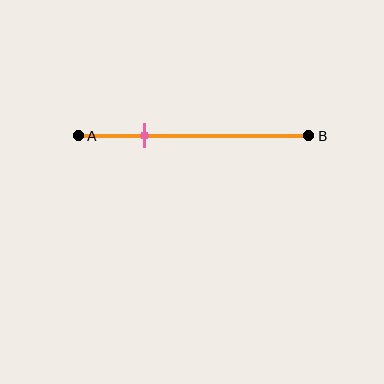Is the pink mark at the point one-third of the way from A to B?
No, the mark is at about 30% from A, not at the 33% one-third point.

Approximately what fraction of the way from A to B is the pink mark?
The pink mark is approximately 30% of the way from A to B.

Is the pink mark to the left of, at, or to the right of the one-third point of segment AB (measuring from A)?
The pink mark is to the left of the one-third point of segment AB.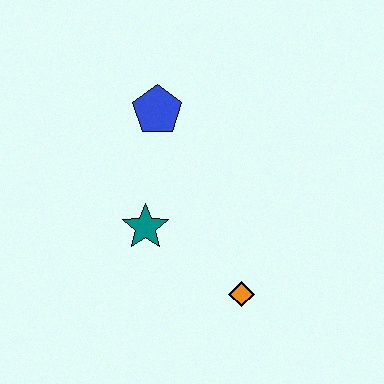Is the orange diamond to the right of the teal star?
Yes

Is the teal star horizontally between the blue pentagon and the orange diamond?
No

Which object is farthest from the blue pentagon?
The orange diamond is farthest from the blue pentagon.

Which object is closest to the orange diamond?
The teal star is closest to the orange diamond.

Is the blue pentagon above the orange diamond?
Yes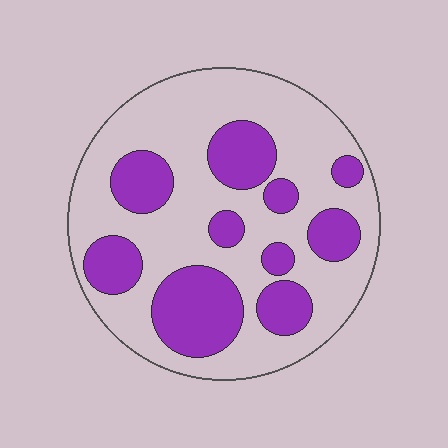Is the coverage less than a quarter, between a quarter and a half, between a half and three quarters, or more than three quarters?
Between a quarter and a half.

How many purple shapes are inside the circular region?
10.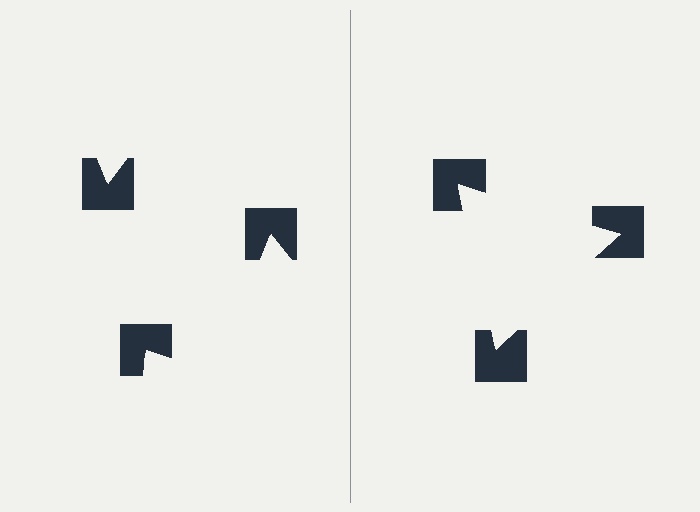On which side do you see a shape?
An illusory triangle appears on the right side. On the left side the wedge cuts are rotated, so no coherent shape forms.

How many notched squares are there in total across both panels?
6 — 3 on each side.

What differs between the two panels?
The notched squares are positioned identically on both sides; only the wedge orientations differ. On the right they align to a triangle; on the left they are misaligned.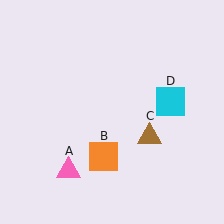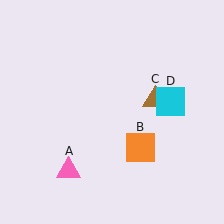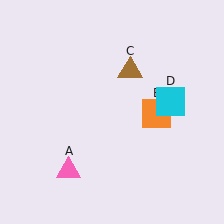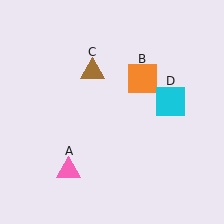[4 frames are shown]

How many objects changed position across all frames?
2 objects changed position: orange square (object B), brown triangle (object C).